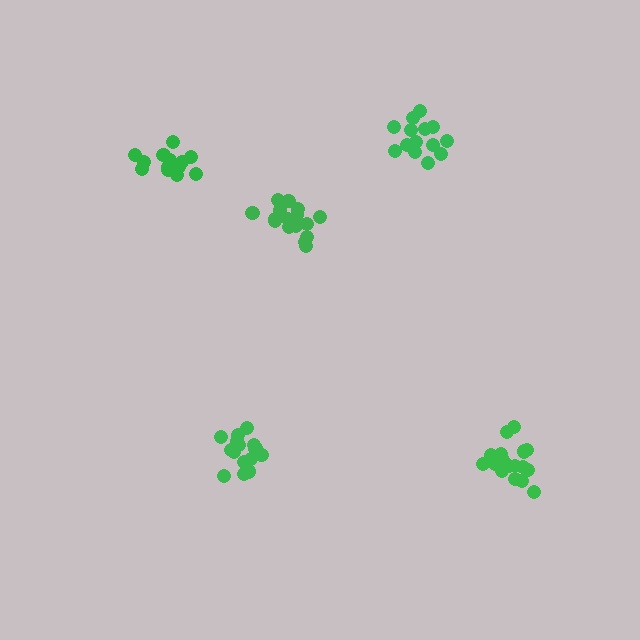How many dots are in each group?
Group 1: 14 dots, Group 2: 17 dots, Group 3: 16 dots, Group 4: 15 dots, Group 5: 14 dots (76 total).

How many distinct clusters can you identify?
There are 5 distinct clusters.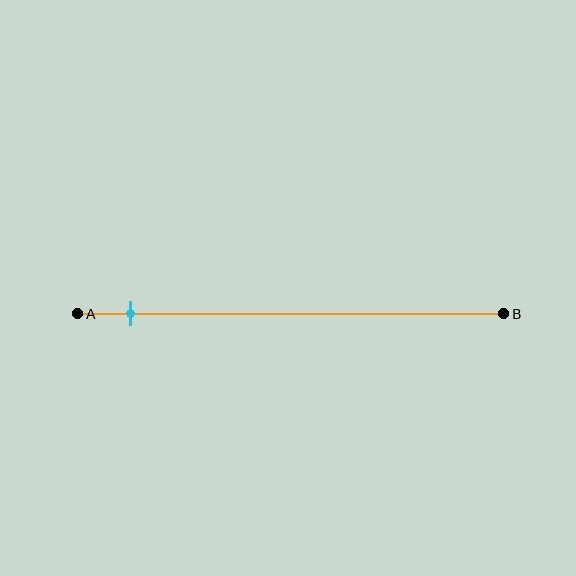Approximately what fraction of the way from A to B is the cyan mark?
The cyan mark is approximately 10% of the way from A to B.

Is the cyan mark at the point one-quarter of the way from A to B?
No, the mark is at about 10% from A, not at the 25% one-quarter point.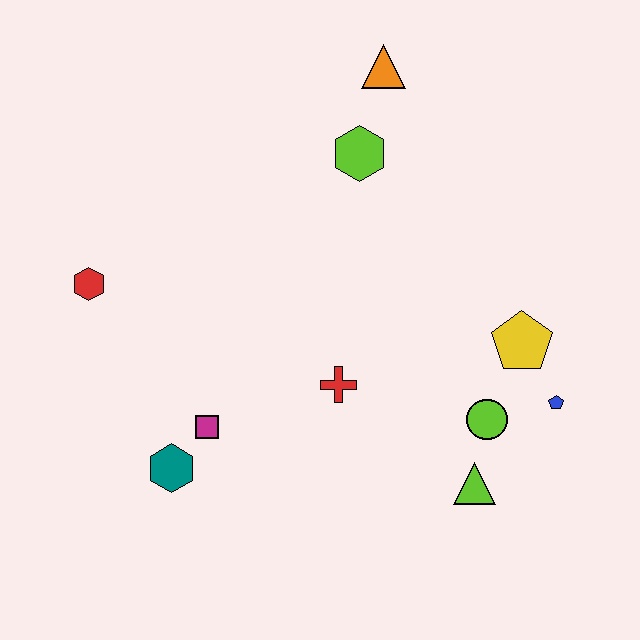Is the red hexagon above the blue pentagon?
Yes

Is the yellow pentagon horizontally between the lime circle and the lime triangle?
No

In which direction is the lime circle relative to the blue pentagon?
The lime circle is to the left of the blue pentagon.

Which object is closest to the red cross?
The magenta square is closest to the red cross.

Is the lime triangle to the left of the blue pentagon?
Yes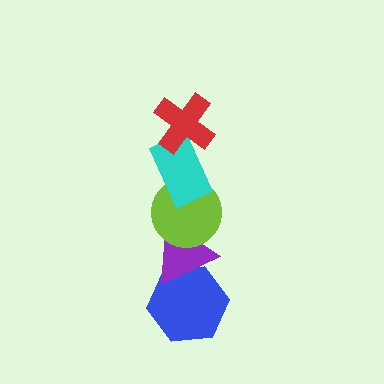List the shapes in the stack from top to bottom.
From top to bottom: the red cross, the cyan rectangle, the lime circle, the purple triangle, the blue hexagon.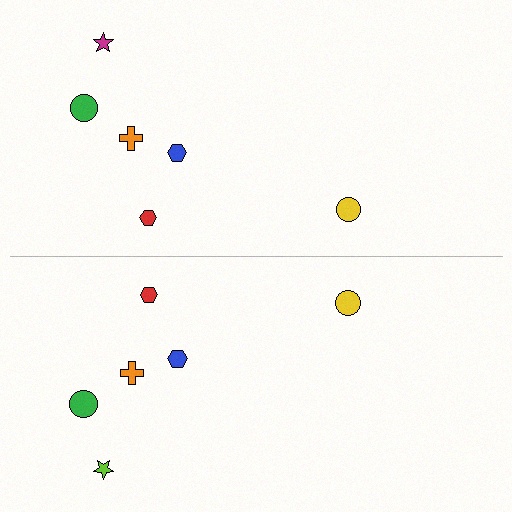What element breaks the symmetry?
The lime star on the bottom side breaks the symmetry — its mirror counterpart is magenta.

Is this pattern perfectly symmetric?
No, the pattern is not perfectly symmetric. The lime star on the bottom side breaks the symmetry — its mirror counterpart is magenta.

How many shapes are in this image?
There are 12 shapes in this image.